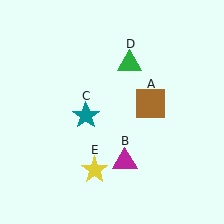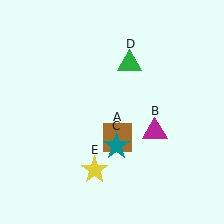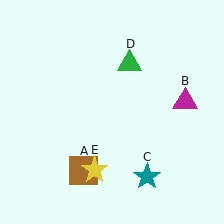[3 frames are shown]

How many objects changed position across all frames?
3 objects changed position: brown square (object A), magenta triangle (object B), teal star (object C).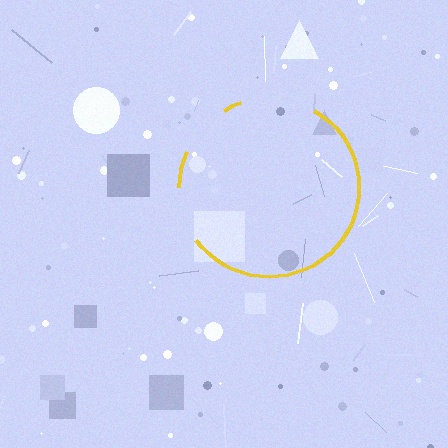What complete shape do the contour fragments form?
The contour fragments form a circle.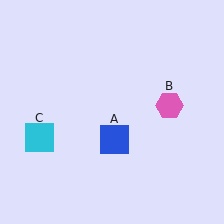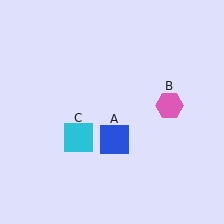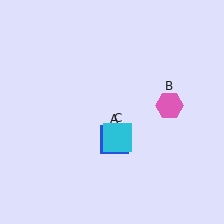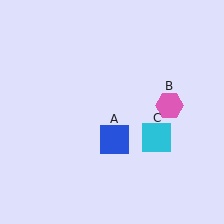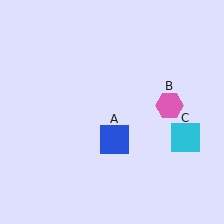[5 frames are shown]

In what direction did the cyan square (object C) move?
The cyan square (object C) moved right.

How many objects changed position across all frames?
1 object changed position: cyan square (object C).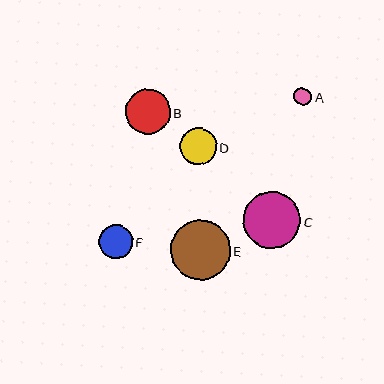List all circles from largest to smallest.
From largest to smallest: E, C, B, D, F, A.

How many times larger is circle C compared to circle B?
Circle C is approximately 1.3 times the size of circle B.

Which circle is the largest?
Circle E is the largest with a size of approximately 60 pixels.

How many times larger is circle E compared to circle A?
Circle E is approximately 3.3 times the size of circle A.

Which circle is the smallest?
Circle A is the smallest with a size of approximately 18 pixels.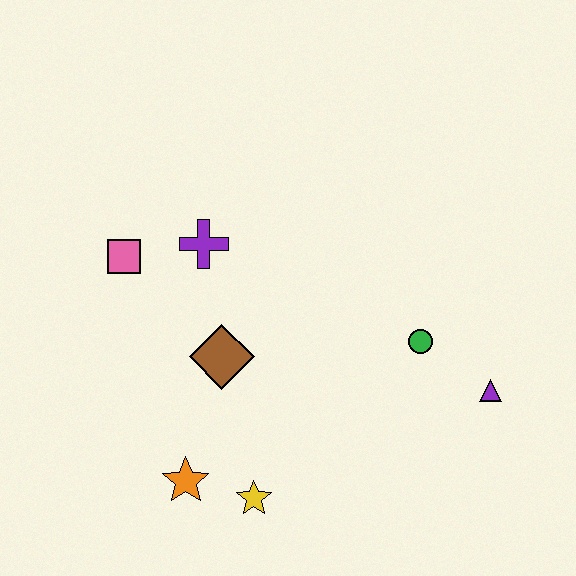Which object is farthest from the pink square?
The purple triangle is farthest from the pink square.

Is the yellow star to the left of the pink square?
No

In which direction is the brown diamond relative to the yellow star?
The brown diamond is above the yellow star.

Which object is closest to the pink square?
The purple cross is closest to the pink square.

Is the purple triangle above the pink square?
No